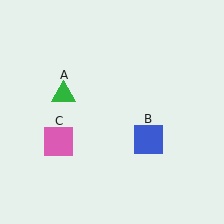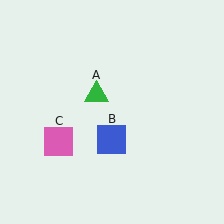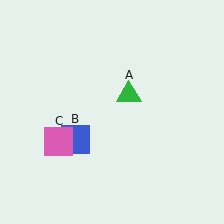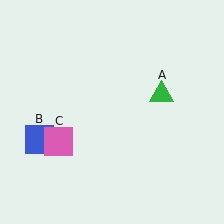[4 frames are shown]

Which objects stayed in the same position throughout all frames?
Pink square (object C) remained stationary.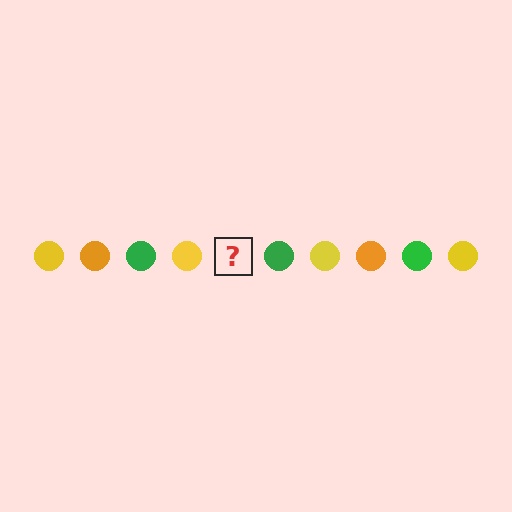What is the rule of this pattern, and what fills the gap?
The rule is that the pattern cycles through yellow, orange, green circles. The gap should be filled with an orange circle.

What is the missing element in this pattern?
The missing element is an orange circle.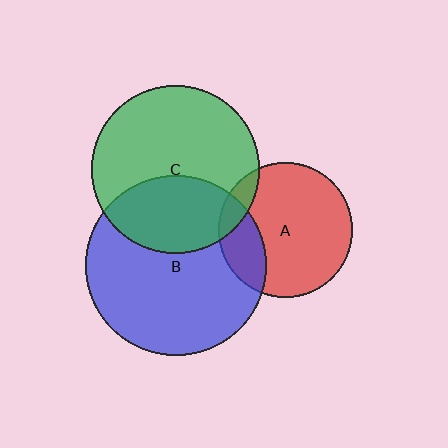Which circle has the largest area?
Circle B (blue).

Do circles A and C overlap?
Yes.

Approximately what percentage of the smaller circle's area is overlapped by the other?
Approximately 10%.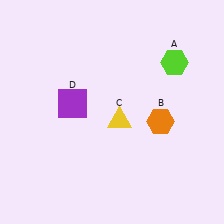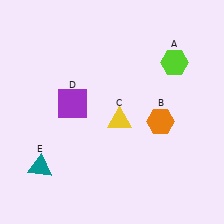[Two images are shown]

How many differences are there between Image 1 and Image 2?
There is 1 difference between the two images.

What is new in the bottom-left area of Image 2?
A teal triangle (E) was added in the bottom-left area of Image 2.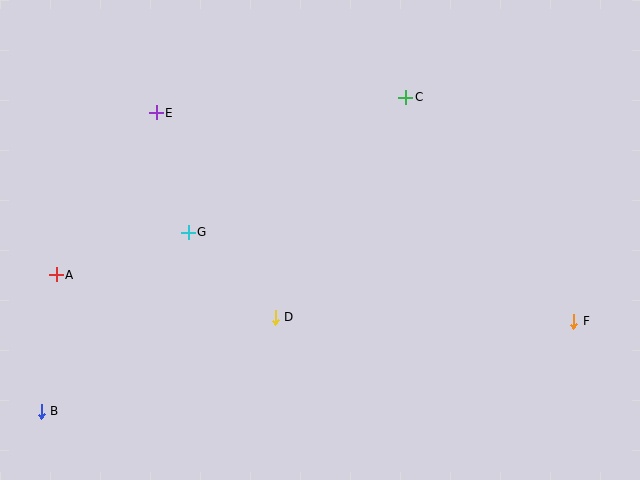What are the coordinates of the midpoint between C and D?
The midpoint between C and D is at (341, 207).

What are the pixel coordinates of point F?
Point F is at (574, 321).